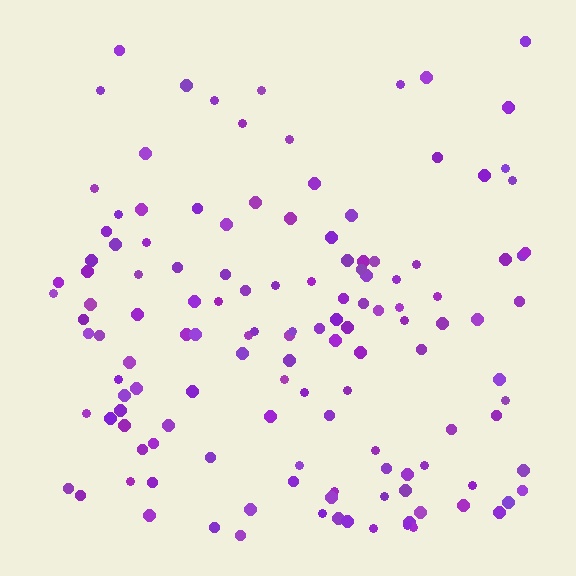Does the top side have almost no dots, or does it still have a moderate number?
Still a moderate number, just noticeably fewer than the bottom.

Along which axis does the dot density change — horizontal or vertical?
Vertical.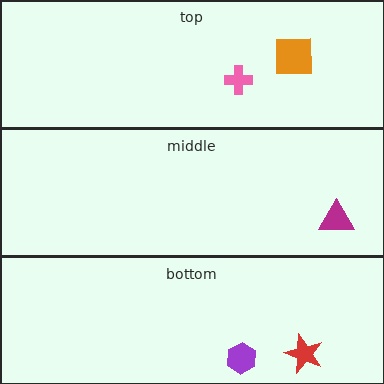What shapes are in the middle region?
The magenta triangle.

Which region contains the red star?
The bottom region.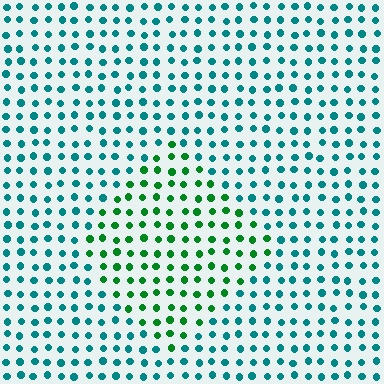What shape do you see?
I see a diamond.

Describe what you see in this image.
The image is filled with small teal elements in a uniform arrangement. A diamond-shaped region is visible where the elements are tinted to a slightly different hue, forming a subtle color boundary.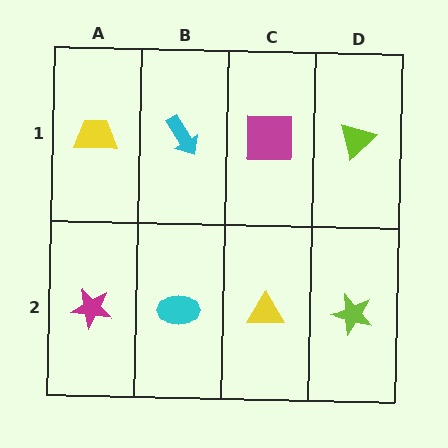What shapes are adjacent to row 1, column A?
A magenta star (row 2, column A), a cyan arrow (row 1, column B).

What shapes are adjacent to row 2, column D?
A lime triangle (row 1, column D), a yellow triangle (row 2, column C).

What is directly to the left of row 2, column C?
A cyan ellipse.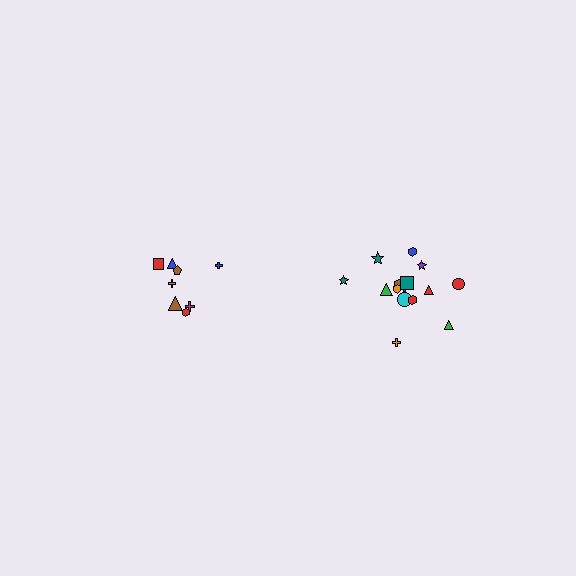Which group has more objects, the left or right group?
The right group.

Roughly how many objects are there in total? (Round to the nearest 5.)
Roughly 25 objects in total.